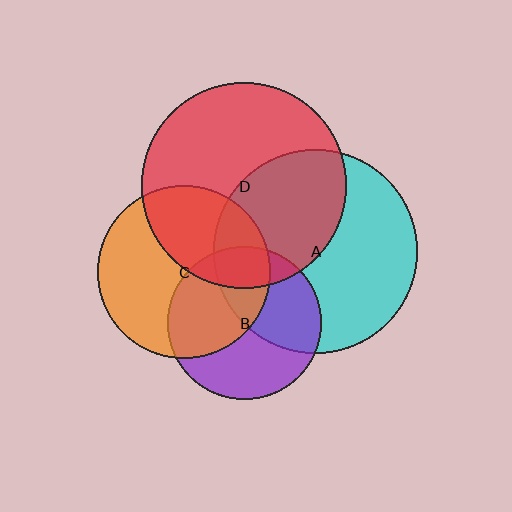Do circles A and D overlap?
Yes.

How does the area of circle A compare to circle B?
Approximately 1.8 times.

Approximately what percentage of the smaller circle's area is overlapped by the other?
Approximately 40%.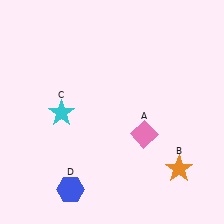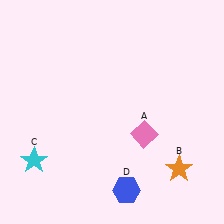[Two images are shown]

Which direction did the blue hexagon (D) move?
The blue hexagon (D) moved right.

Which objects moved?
The objects that moved are: the cyan star (C), the blue hexagon (D).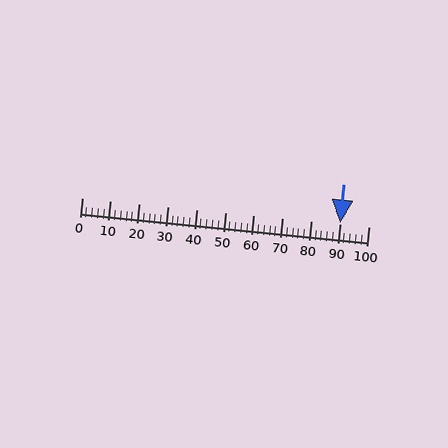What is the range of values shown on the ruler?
The ruler shows values from 0 to 100.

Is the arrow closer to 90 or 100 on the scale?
The arrow is closer to 90.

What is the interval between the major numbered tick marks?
The major tick marks are spaced 10 units apart.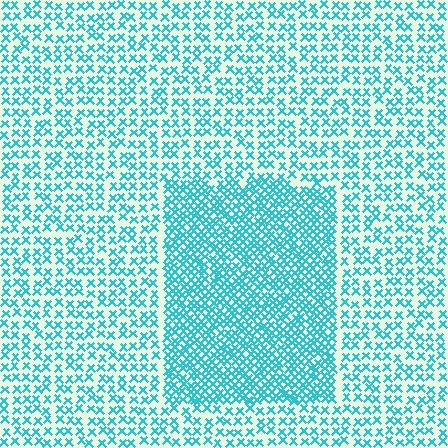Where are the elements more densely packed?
The elements are more densely packed inside the rectangle boundary.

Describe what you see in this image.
The image contains small cyan elements arranged at two different densities. A rectangle-shaped region is visible where the elements are more densely packed than the surrounding area.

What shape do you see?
I see a rectangle.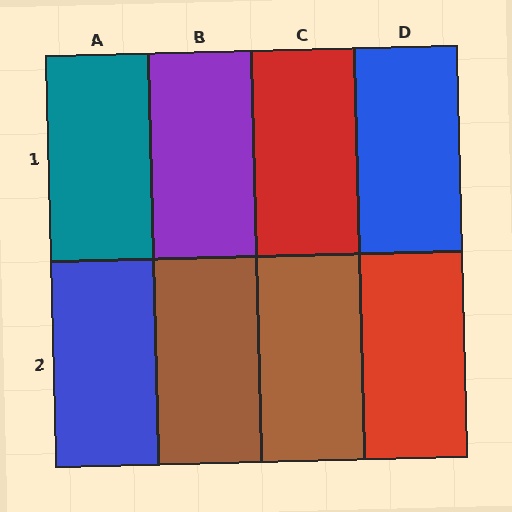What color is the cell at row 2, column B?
Brown.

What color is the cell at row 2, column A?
Blue.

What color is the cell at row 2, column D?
Red.